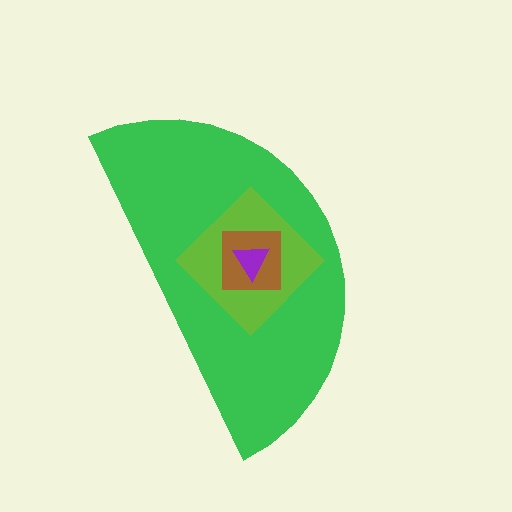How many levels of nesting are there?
4.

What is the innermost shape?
The purple triangle.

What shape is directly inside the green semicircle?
The lime diamond.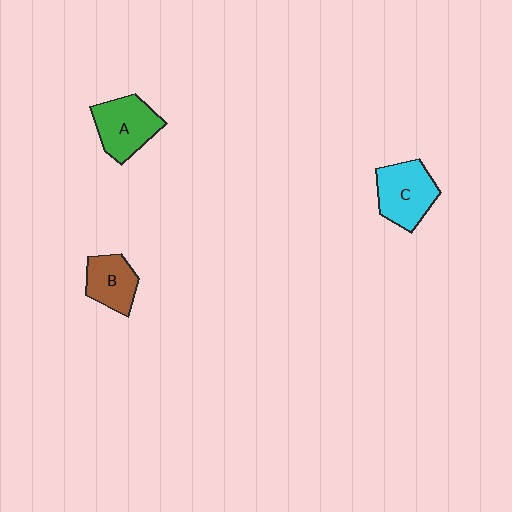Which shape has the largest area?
Shape C (cyan).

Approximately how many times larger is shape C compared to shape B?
Approximately 1.3 times.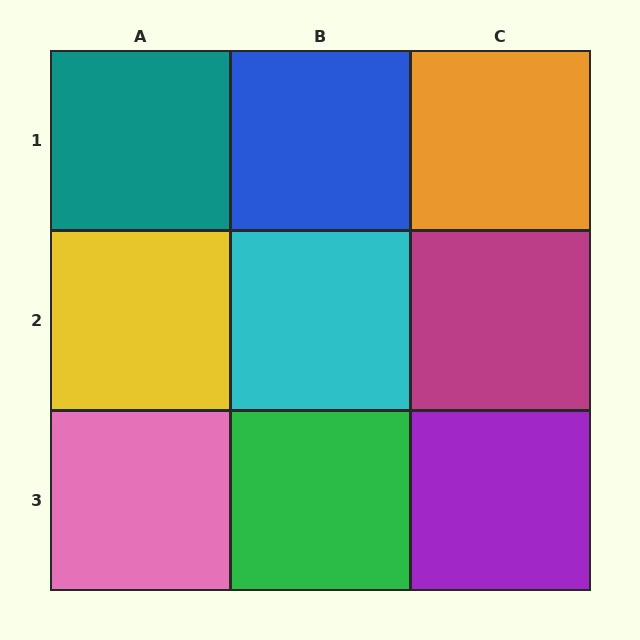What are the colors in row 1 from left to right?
Teal, blue, orange.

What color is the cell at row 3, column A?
Pink.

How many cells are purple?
1 cell is purple.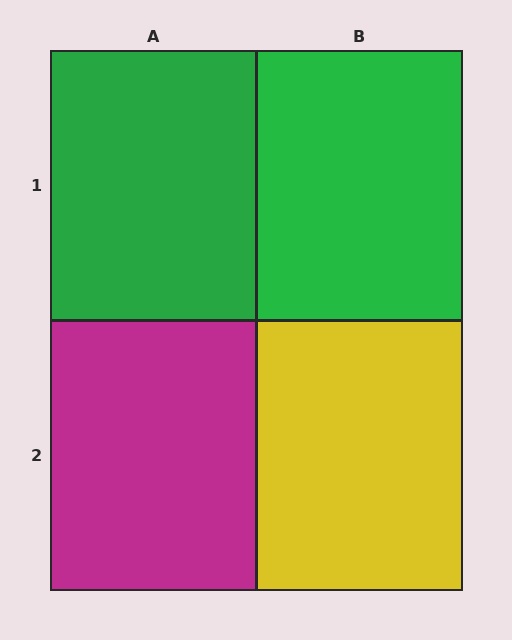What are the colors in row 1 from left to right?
Green, green.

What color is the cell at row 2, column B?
Yellow.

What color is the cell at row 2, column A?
Magenta.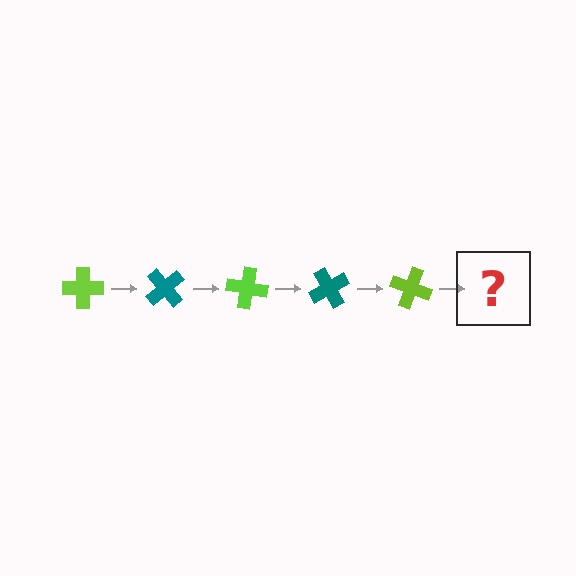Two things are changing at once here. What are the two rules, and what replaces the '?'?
The two rules are that it rotates 50 degrees each step and the color cycles through lime and teal. The '?' should be a teal cross, rotated 250 degrees from the start.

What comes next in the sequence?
The next element should be a teal cross, rotated 250 degrees from the start.